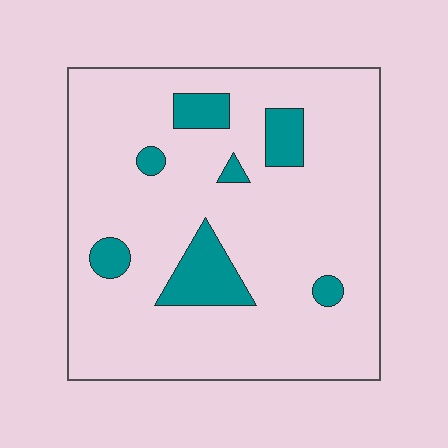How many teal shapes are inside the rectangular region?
7.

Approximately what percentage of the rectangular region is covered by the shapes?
Approximately 15%.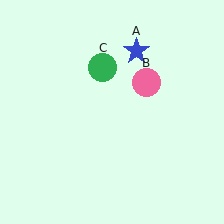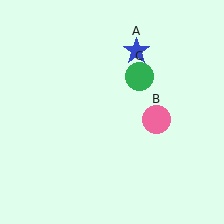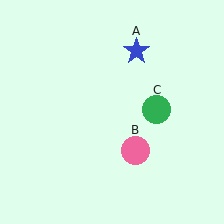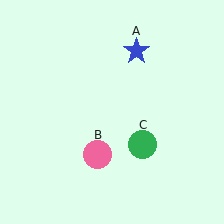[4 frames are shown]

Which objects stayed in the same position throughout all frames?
Blue star (object A) remained stationary.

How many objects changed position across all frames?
2 objects changed position: pink circle (object B), green circle (object C).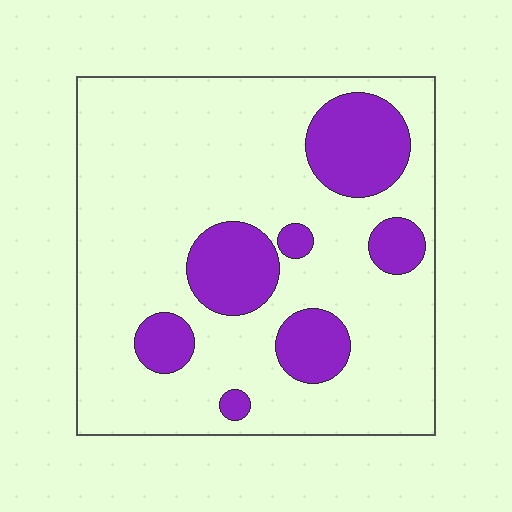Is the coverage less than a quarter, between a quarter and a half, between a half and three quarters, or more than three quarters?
Less than a quarter.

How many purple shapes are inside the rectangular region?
7.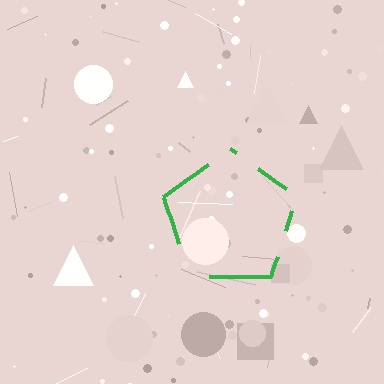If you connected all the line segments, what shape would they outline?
They would outline a pentagon.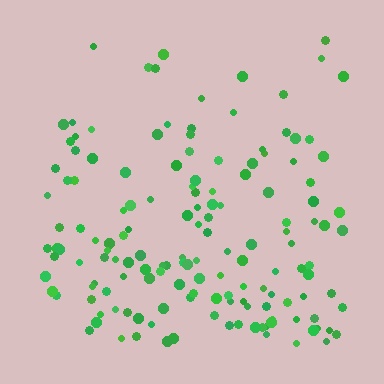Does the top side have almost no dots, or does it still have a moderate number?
Still a moderate number, just noticeably fewer than the bottom.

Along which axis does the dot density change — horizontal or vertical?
Vertical.